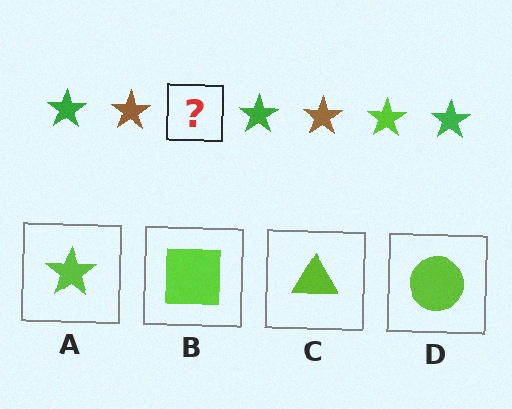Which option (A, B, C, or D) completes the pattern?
A.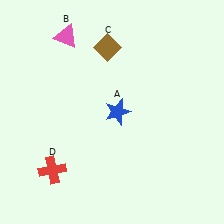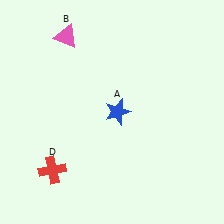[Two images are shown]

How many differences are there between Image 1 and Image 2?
There is 1 difference between the two images.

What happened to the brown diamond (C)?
The brown diamond (C) was removed in Image 2. It was in the top-left area of Image 1.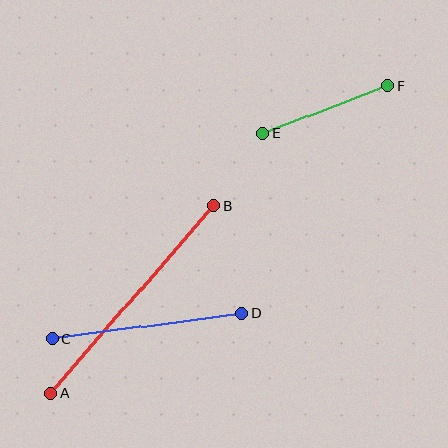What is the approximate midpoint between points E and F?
The midpoint is at approximately (325, 110) pixels.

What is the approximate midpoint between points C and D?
The midpoint is at approximately (147, 326) pixels.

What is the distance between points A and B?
The distance is approximately 249 pixels.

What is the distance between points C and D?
The distance is approximately 191 pixels.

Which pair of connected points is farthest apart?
Points A and B are farthest apart.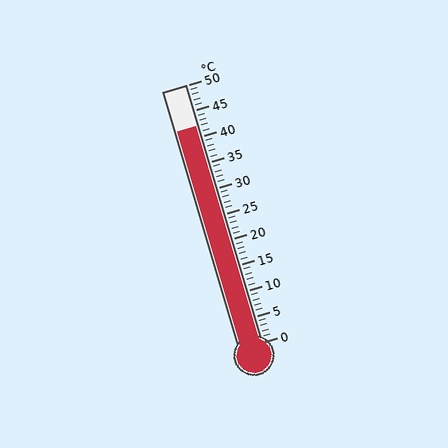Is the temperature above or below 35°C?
The temperature is above 35°C.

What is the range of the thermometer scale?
The thermometer scale ranges from 0°C to 50°C.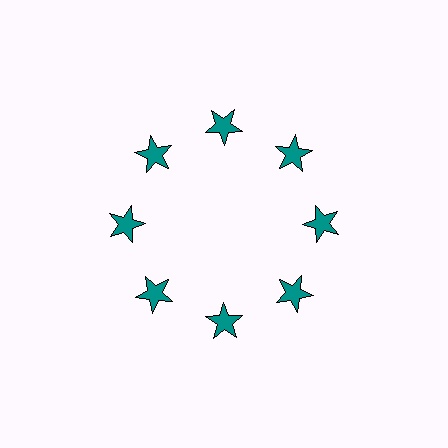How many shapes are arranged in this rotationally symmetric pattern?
There are 8 shapes, arranged in 8 groups of 1.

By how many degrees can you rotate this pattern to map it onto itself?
The pattern maps onto itself every 45 degrees of rotation.